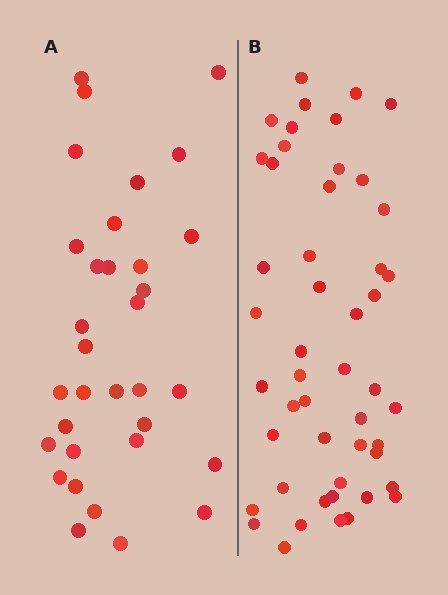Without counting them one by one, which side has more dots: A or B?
Region B (the right region) has more dots.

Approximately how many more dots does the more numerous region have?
Region B has approximately 15 more dots than region A.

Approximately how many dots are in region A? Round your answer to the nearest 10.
About 30 dots. (The exact count is 33, which rounds to 30.)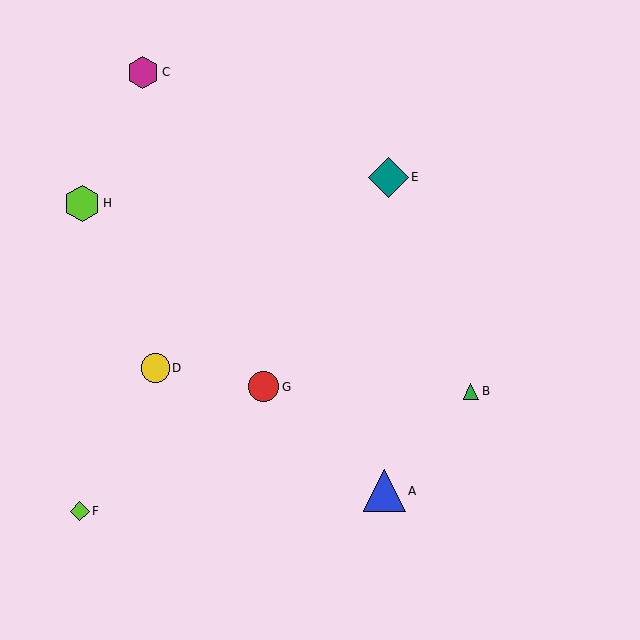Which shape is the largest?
The blue triangle (labeled A) is the largest.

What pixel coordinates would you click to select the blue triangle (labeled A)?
Click at (384, 491) to select the blue triangle A.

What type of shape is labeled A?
Shape A is a blue triangle.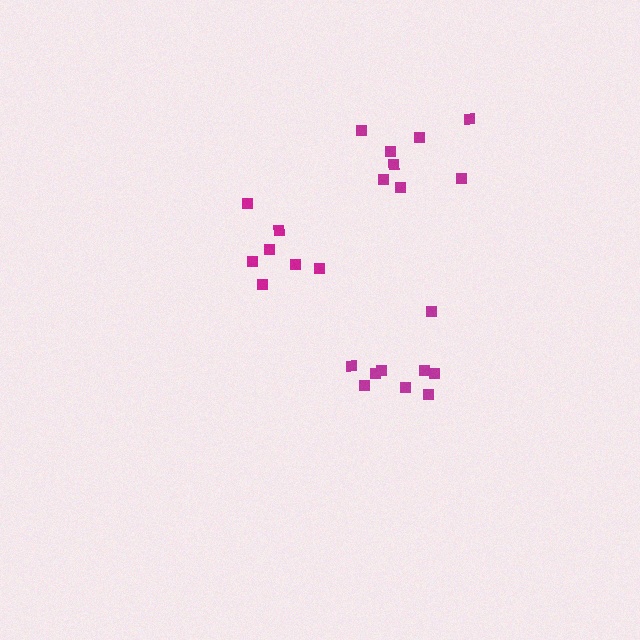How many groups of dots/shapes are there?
There are 3 groups.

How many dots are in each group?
Group 1: 9 dots, Group 2: 7 dots, Group 3: 8 dots (24 total).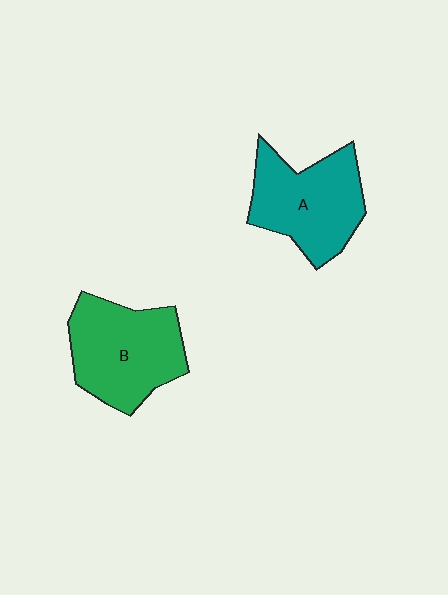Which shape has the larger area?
Shape B (green).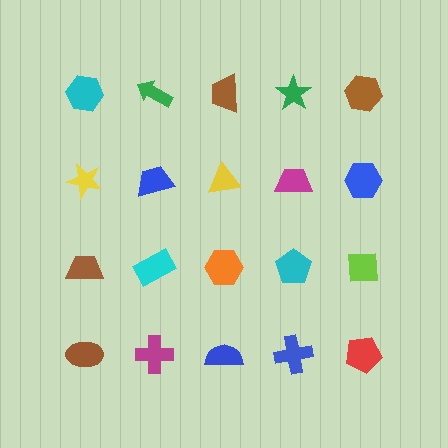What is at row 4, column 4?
A blue cross.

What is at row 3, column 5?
A lime square.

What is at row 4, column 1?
A brown ellipse.